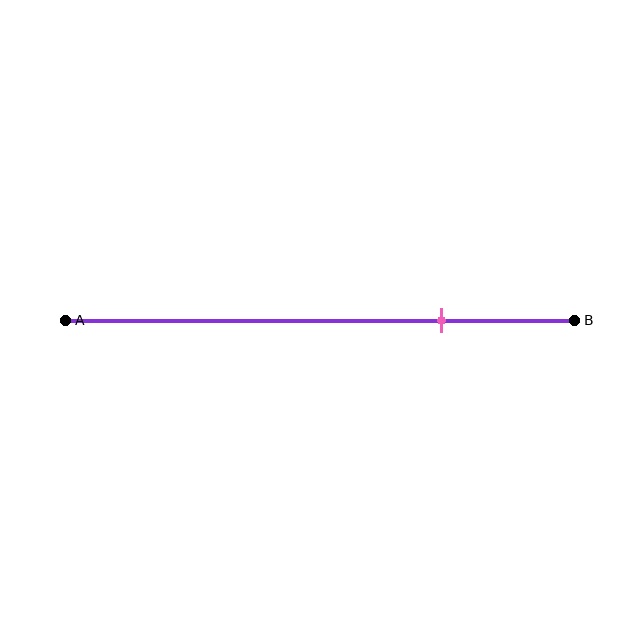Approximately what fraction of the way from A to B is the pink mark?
The pink mark is approximately 75% of the way from A to B.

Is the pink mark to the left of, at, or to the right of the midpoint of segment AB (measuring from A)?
The pink mark is to the right of the midpoint of segment AB.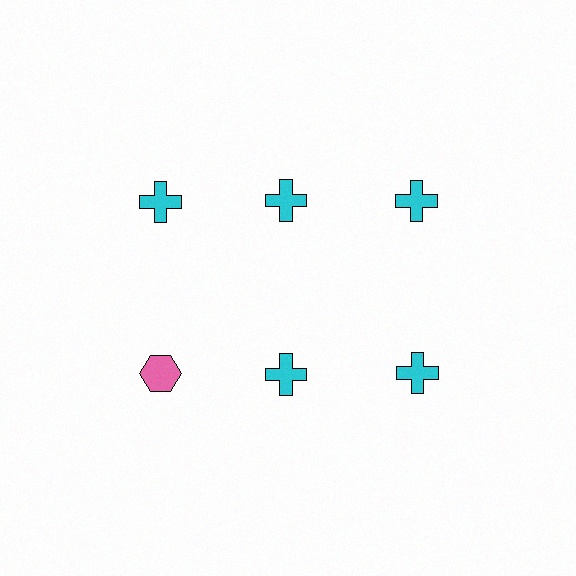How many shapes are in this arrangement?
There are 6 shapes arranged in a grid pattern.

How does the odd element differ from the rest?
It differs in both color (pink instead of cyan) and shape (hexagon instead of cross).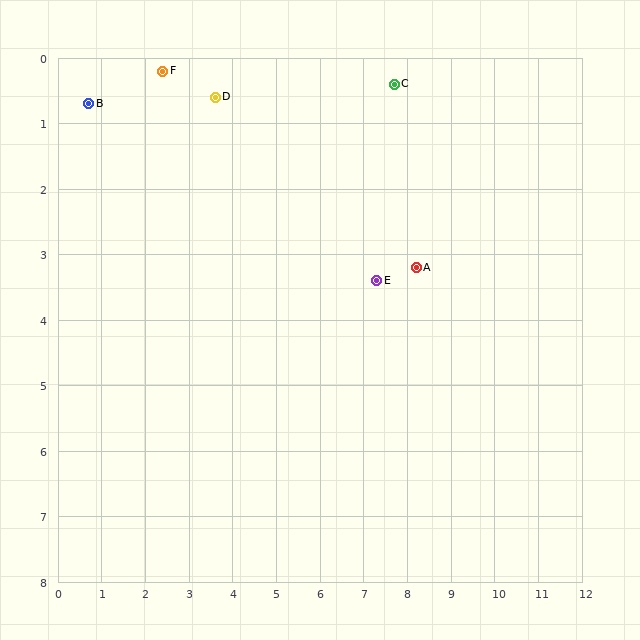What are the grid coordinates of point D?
Point D is at approximately (3.6, 0.6).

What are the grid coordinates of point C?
Point C is at approximately (7.7, 0.4).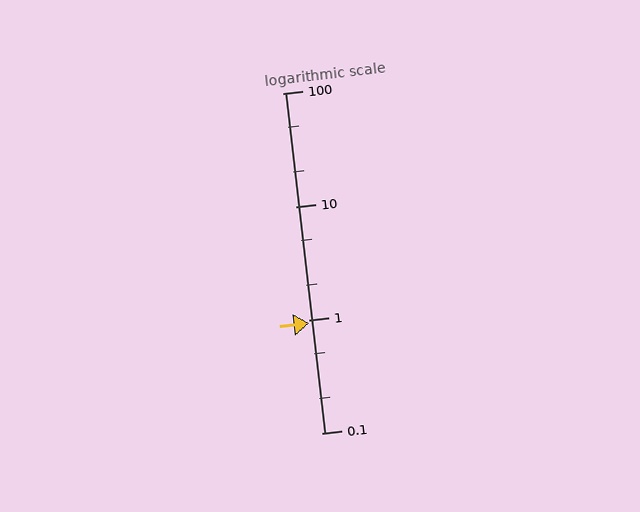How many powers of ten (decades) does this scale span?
The scale spans 3 decades, from 0.1 to 100.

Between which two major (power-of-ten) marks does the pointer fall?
The pointer is between 0.1 and 1.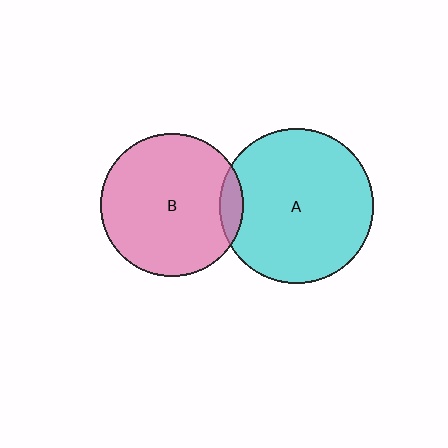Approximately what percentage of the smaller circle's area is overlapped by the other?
Approximately 10%.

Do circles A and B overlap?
Yes.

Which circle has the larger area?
Circle A (cyan).